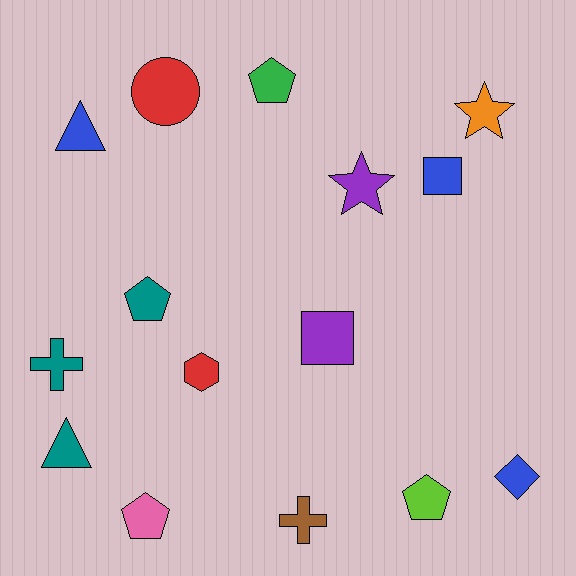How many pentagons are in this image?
There are 4 pentagons.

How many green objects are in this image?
There is 1 green object.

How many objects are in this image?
There are 15 objects.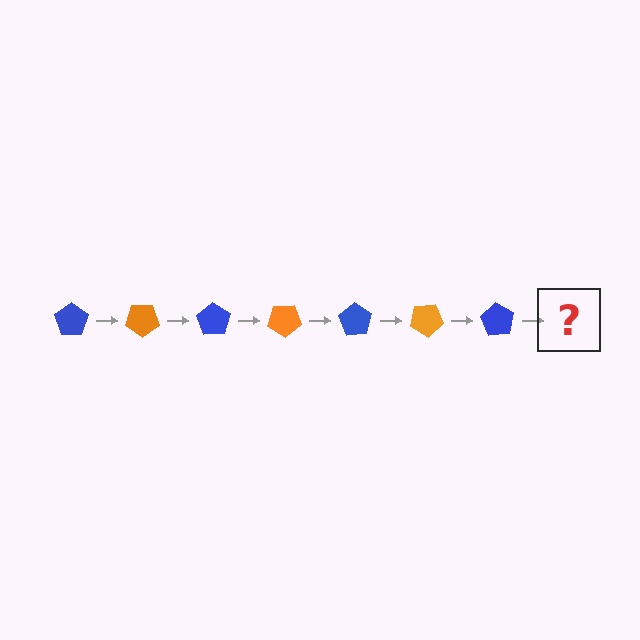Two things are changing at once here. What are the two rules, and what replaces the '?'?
The two rules are that it rotates 35 degrees each step and the color cycles through blue and orange. The '?' should be an orange pentagon, rotated 245 degrees from the start.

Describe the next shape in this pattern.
It should be an orange pentagon, rotated 245 degrees from the start.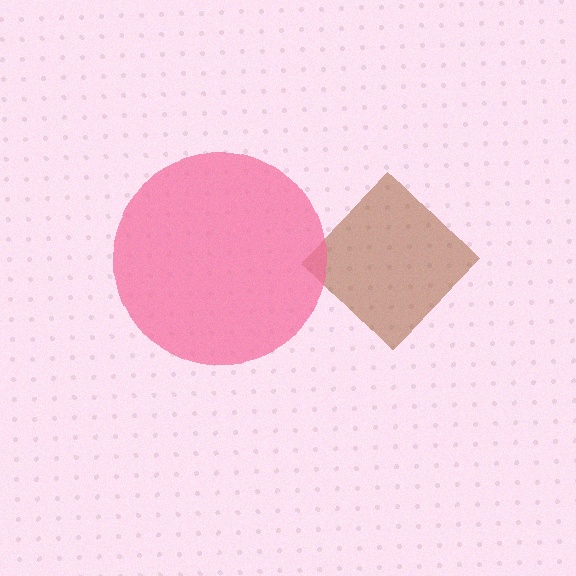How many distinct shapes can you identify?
There are 2 distinct shapes: a brown diamond, a pink circle.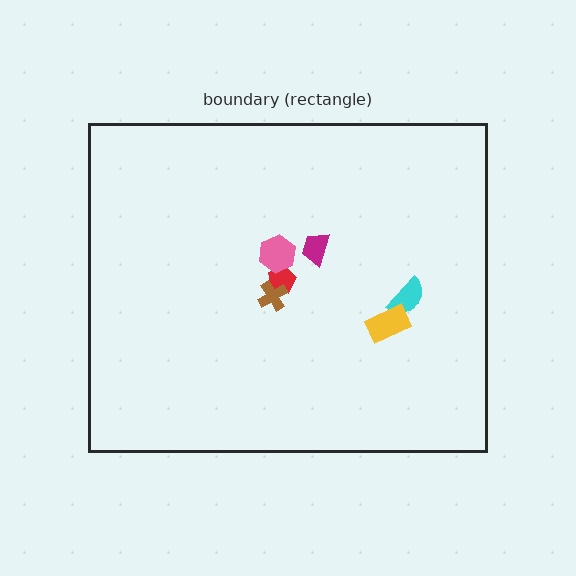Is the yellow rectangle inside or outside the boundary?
Inside.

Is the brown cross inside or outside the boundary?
Inside.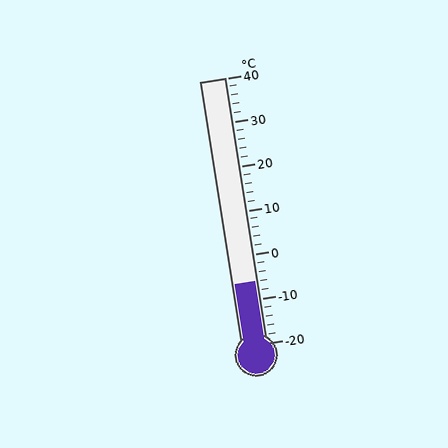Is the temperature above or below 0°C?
The temperature is below 0°C.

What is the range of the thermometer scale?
The thermometer scale ranges from -20°C to 40°C.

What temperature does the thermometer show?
The thermometer shows approximately -6°C.